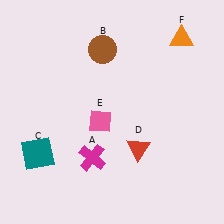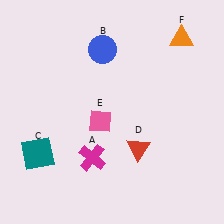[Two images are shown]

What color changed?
The circle (B) changed from brown in Image 1 to blue in Image 2.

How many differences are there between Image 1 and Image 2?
There is 1 difference between the two images.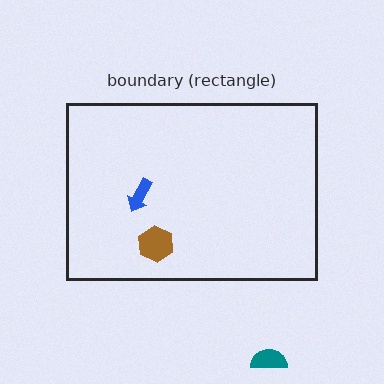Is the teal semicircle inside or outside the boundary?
Outside.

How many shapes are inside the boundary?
2 inside, 1 outside.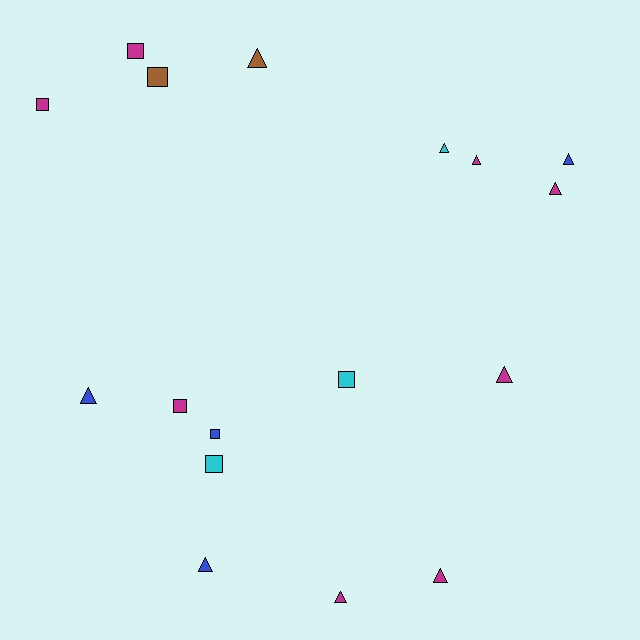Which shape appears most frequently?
Triangle, with 10 objects.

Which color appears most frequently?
Magenta, with 8 objects.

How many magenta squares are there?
There are 3 magenta squares.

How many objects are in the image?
There are 17 objects.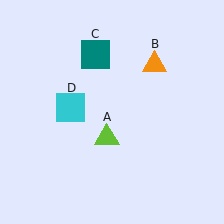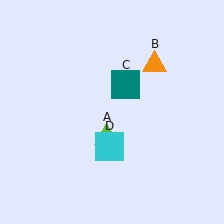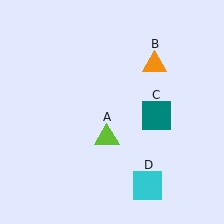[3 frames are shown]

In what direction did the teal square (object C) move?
The teal square (object C) moved down and to the right.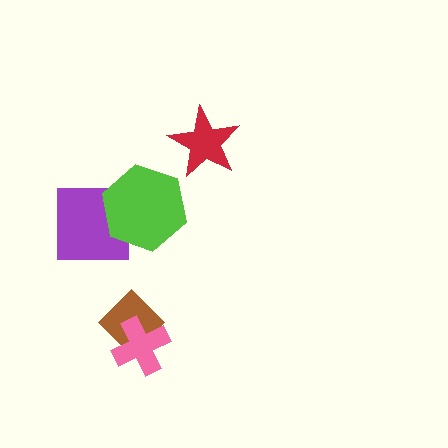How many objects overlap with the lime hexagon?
1 object overlaps with the lime hexagon.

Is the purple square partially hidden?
Yes, it is partially covered by another shape.